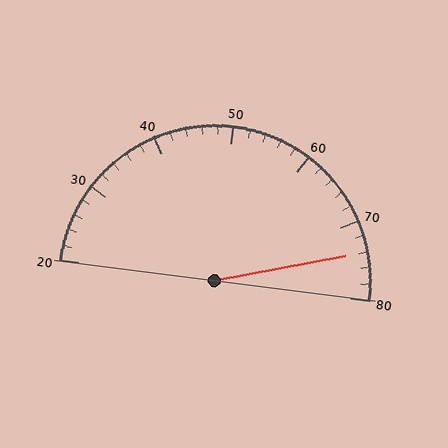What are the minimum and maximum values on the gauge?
The gauge ranges from 20 to 80.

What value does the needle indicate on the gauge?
The needle indicates approximately 74.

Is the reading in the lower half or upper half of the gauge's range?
The reading is in the upper half of the range (20 to 80).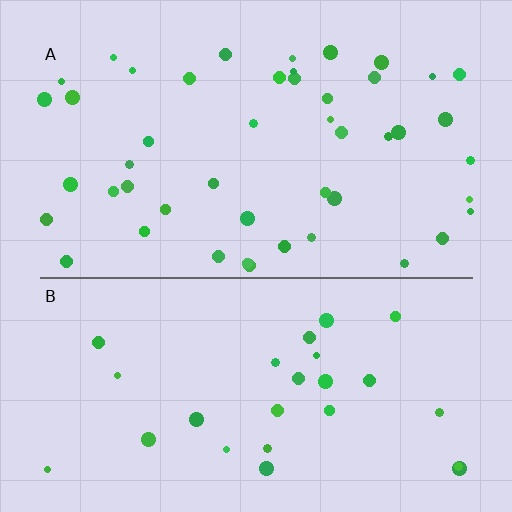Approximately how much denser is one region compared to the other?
Approximately 1.8× — region A over region B.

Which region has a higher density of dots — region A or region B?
A (the top).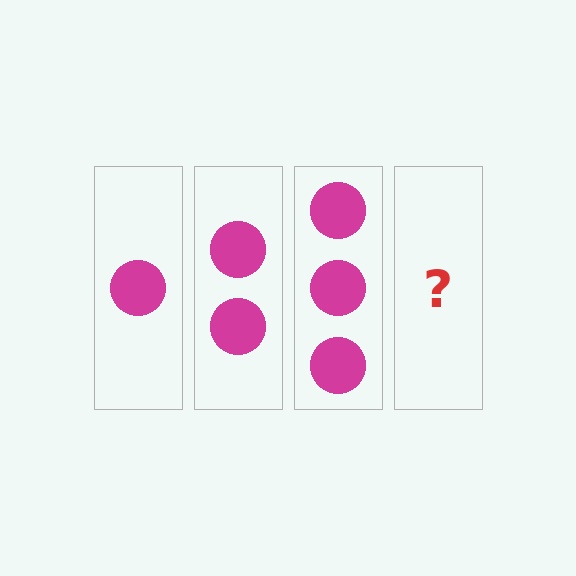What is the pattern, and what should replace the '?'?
The pattern is that each step adds one more circle. The '?' should be 4 circles.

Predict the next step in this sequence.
The next step is 4 circles.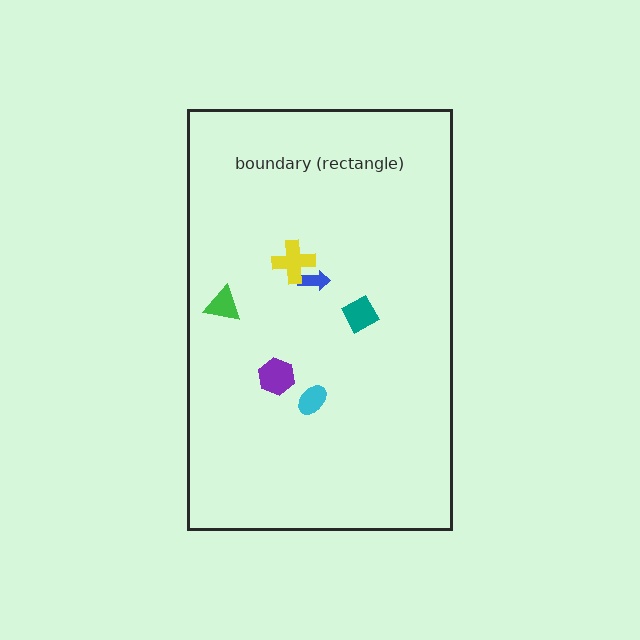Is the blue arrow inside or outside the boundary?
Inside.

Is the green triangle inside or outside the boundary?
Inside.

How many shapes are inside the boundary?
6 inside, 0 outside.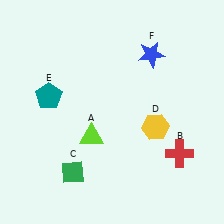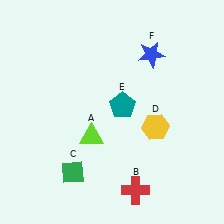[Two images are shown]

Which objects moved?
The objects that moved are: the red cross (B), the teal pentagon (E).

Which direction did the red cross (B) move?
The red cross (B) moved left.